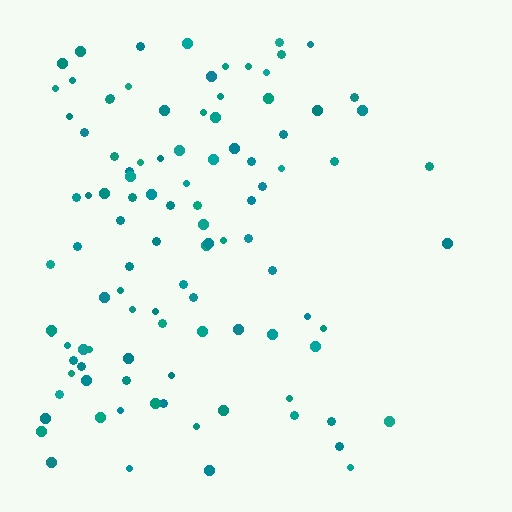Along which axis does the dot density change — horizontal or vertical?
Horizontal.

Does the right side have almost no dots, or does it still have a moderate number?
Still a moderate number, just noticeably fewer than the left.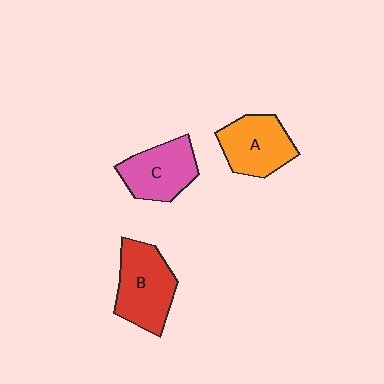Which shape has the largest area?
Shape B (red).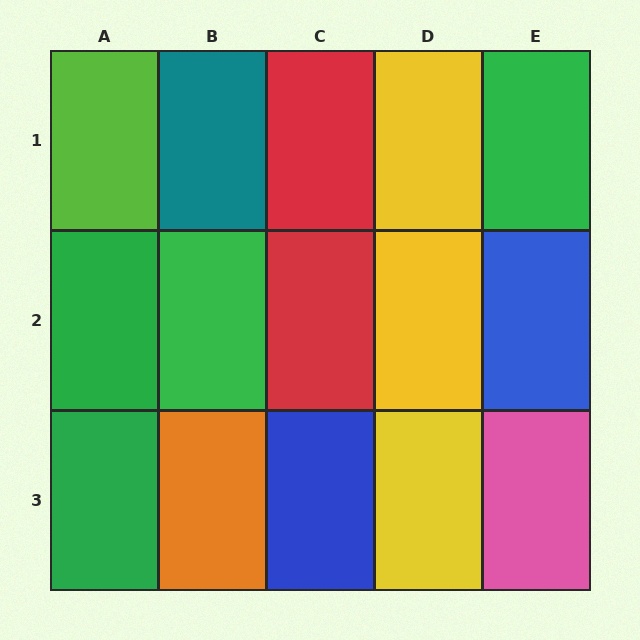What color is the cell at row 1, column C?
Red.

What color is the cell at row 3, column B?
Orange.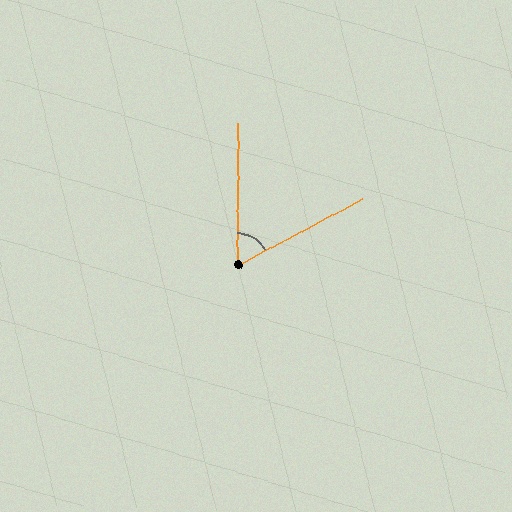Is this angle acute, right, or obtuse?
It is acute.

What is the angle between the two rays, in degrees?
Approximately 62 degrees.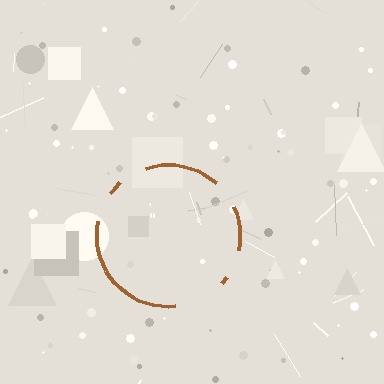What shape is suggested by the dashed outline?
The dashed outline suggests a circle.